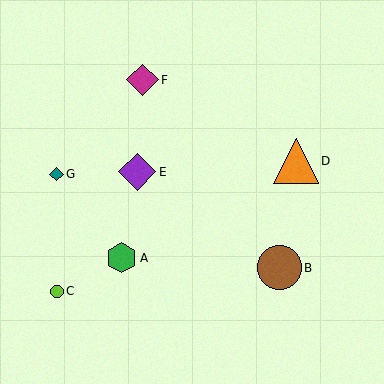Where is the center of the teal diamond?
The center of the teal diamond is at (57, 174).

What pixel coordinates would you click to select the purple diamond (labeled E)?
Click at (137, 172) to select the purple diamond E.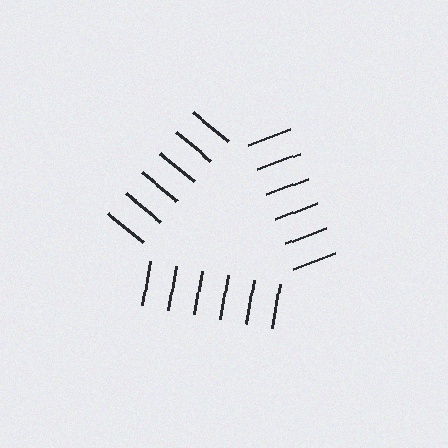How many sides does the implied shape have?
3 sides — the line-ends trace a triangle.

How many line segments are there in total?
18 — 6 along each of the 3 edges.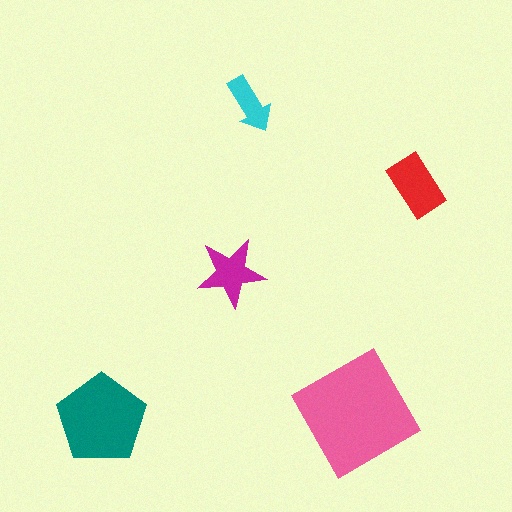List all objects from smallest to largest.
The cyan arrow, the magenta star, the red rectangle, the teal pentagon, the pink square.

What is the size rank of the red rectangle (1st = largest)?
3rd.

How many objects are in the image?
There are 5 objects in the image.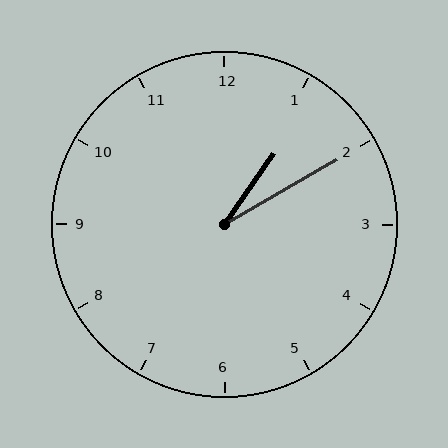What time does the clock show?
1:10.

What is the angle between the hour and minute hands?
Approximately 25 degrees.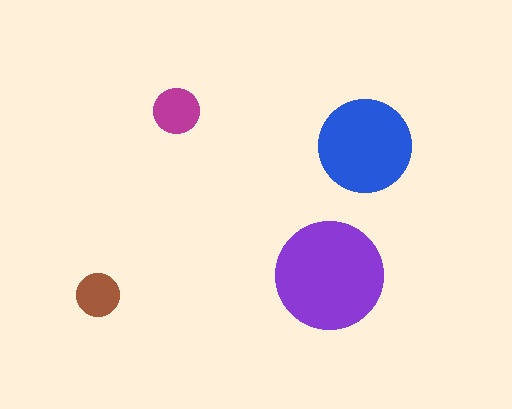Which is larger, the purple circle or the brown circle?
The purple one.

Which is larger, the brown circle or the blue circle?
The blue one.